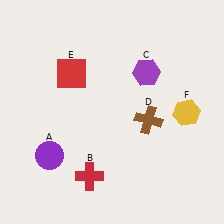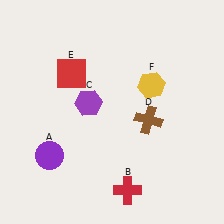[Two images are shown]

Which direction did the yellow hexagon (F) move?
The yellow hexagon (F) moved left.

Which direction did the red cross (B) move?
The red cross (B) moved right.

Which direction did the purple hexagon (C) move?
The purple hexagon (C) moved left.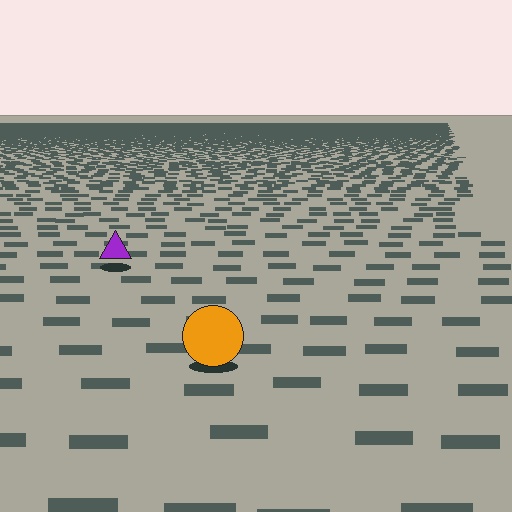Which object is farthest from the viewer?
The purple triangle is farthest from the viewer. It appears smaller and the ground texture around it is denser.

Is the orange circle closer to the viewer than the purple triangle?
Yes. The orange circle is closer — you can tell from the texture gradient: the ground texture is coarser near it.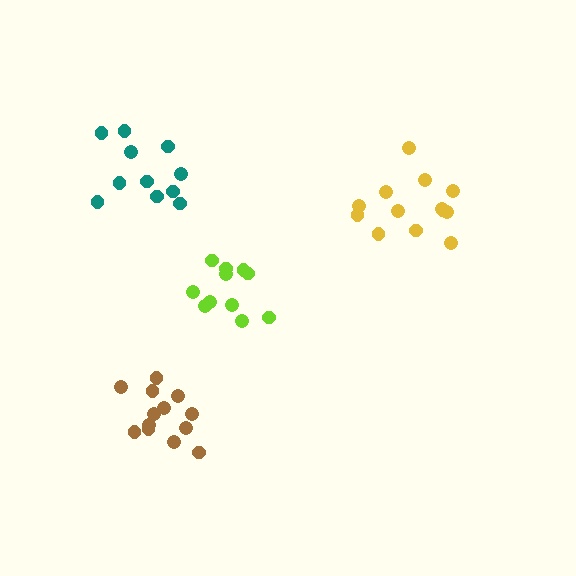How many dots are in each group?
Group 1: 11 dots, Group 2: 11 dots, Group 3: 13 dots, Group 4: 13 dots (48 total).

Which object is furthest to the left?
The brown cluster is leftmost.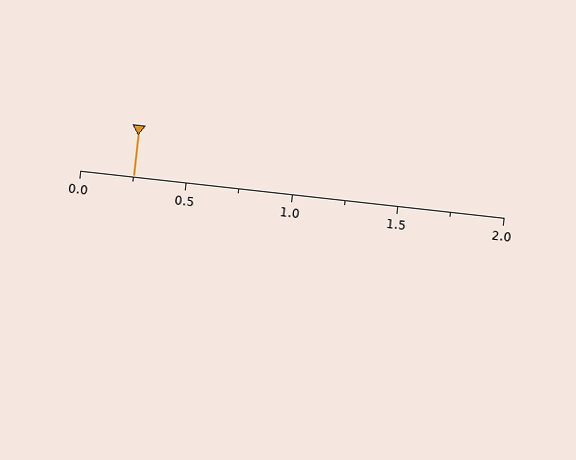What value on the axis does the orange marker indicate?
The marker indicates approximately 0.25.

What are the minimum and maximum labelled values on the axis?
The axis runs from 0.0 to 2.0.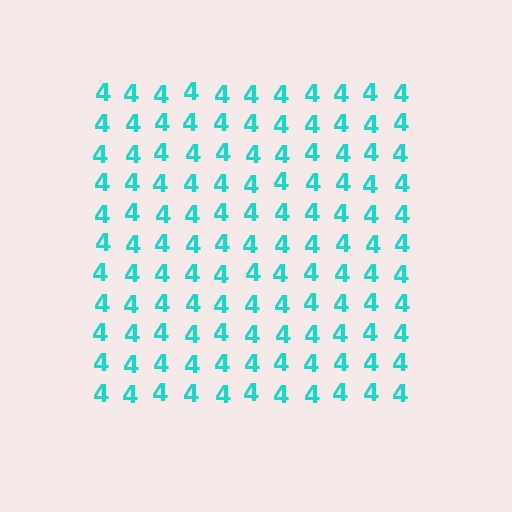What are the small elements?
The small elements are digit 4's.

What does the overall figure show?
The overall figure shows a square.